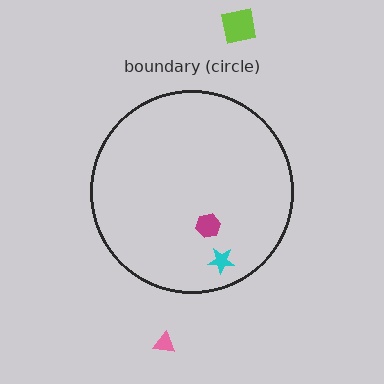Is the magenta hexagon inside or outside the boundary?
Inside.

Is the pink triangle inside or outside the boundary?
Outside.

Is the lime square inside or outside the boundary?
Outside.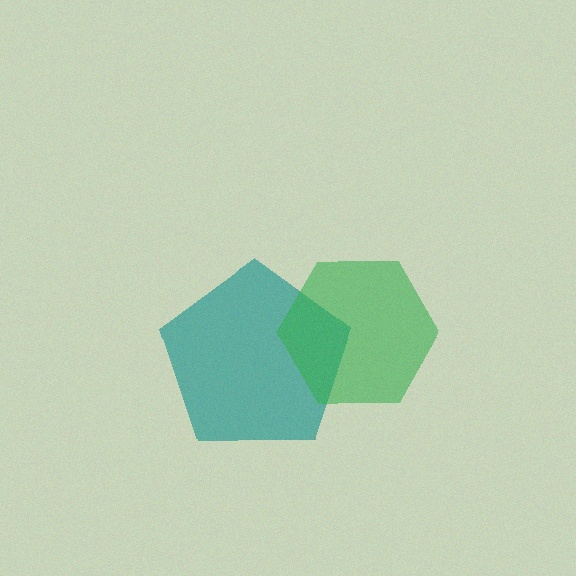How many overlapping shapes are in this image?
There are 2 overlapping shapes in the image.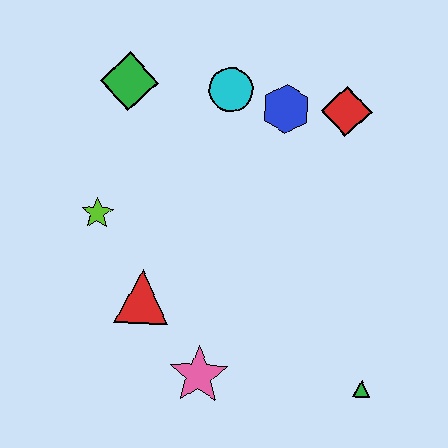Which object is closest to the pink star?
The red triangle is closest to the pink star.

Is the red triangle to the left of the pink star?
Yes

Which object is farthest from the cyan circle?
The green triangle is farthest from the cyan circle.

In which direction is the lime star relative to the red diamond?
The lime star is to the left of the red diamond.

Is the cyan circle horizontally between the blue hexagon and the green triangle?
No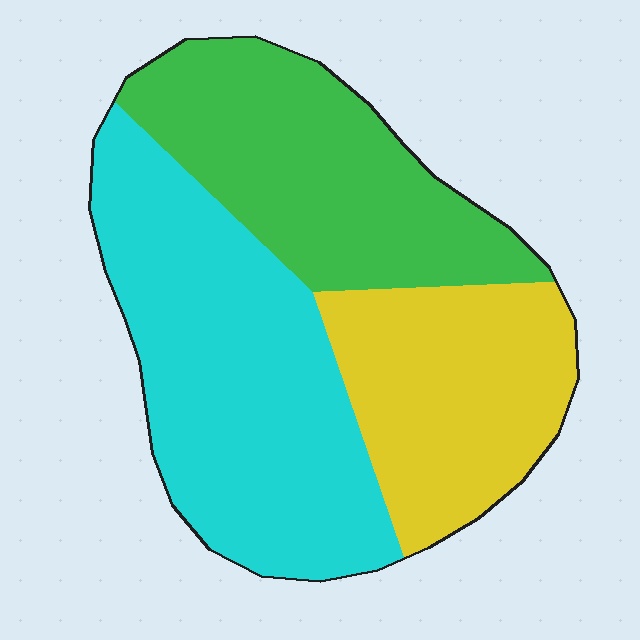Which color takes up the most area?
Cyan, at roughly 45%.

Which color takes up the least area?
Yellow, at roughly 25%.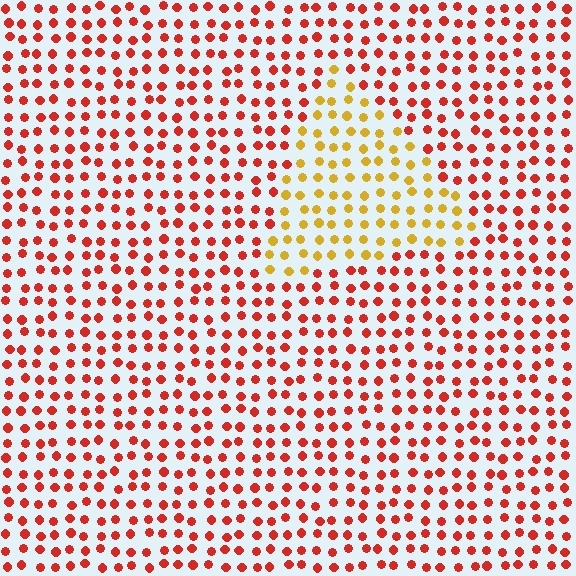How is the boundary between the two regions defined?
The boundary is defined purely by a slight shift in hue (about 45 degrees). Spacing, size, and orientation are identical on both sides.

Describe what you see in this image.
The image is filled with small red elements in a uniform arrangement. A triangle-shaped region is visible where the elements are tinted to a slightly different hue, forming a subtle color boundary.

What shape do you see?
I see a triangle.